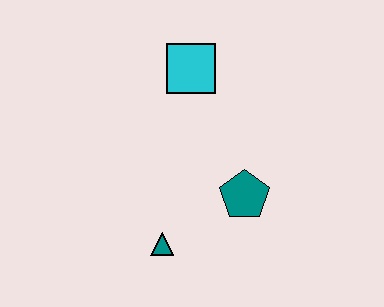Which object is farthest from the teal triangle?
The cyan square is farthest from the teal triangle.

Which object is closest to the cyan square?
The teal pentagon is closest to the cyan square.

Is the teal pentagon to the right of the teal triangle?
Yes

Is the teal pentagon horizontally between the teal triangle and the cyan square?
No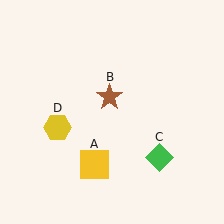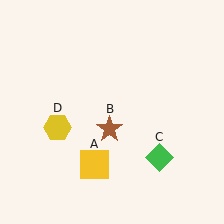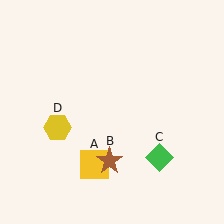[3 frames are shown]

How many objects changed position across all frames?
1 object changed position: brown star (object B).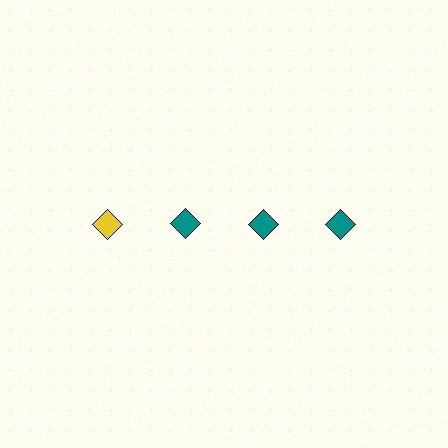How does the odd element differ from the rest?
It has a different color: yellow instead of teal.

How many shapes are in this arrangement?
There are 4 shapes arranged in a grid pattern.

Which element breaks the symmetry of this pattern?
The yellow diamond in the top row, leftmost column breaks the symmetry. All other shapes are teal diamonds.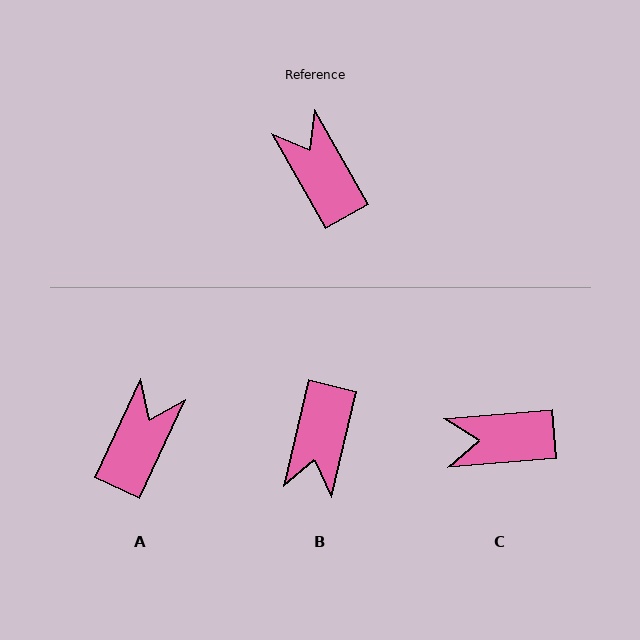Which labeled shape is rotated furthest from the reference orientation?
B, about 137 degrees away.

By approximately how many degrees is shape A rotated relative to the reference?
Approximately 55 degrees clockwise.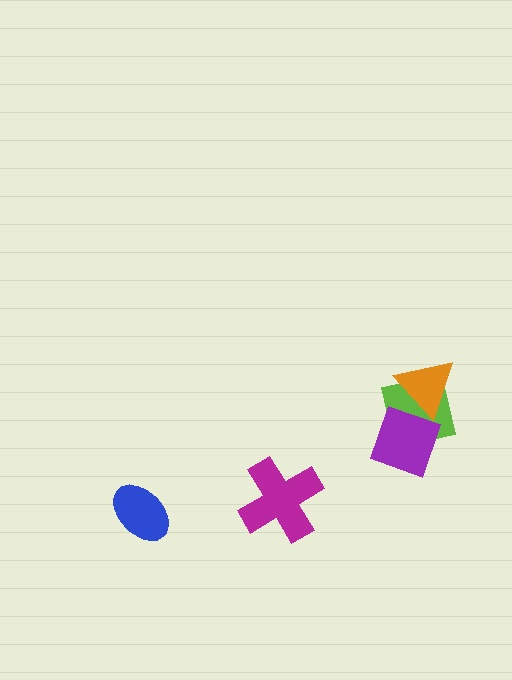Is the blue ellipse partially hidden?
No, no other shape covers it.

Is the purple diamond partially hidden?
Yes, it is partially covered by another shape.